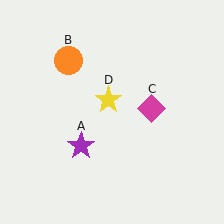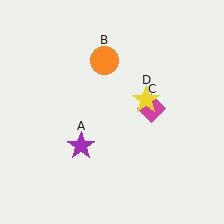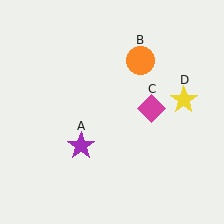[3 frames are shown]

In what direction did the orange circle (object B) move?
The orange circle (object B) moved right.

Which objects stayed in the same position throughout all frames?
Purple star (object A) and magenta diamond (object C) remained stationary.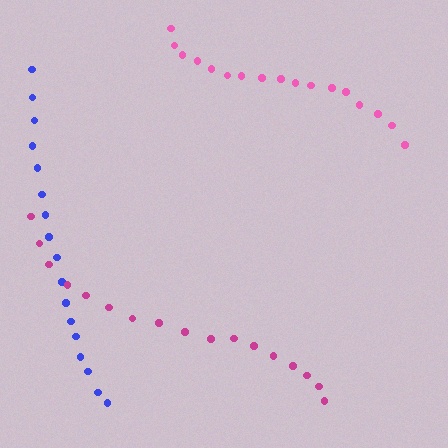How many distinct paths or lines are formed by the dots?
There are 3 distinct paths.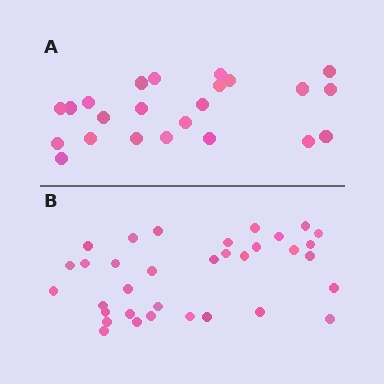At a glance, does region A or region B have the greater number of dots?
Region B (the bottom region) has more dots.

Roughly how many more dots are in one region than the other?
Region B has roughly 12 or so more dots than region A.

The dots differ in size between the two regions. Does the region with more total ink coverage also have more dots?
No. Region A has more total ink coverage because its dots are larger, but region B actually contains more individual dots. Total area can be misleading — the number of items is what matters here.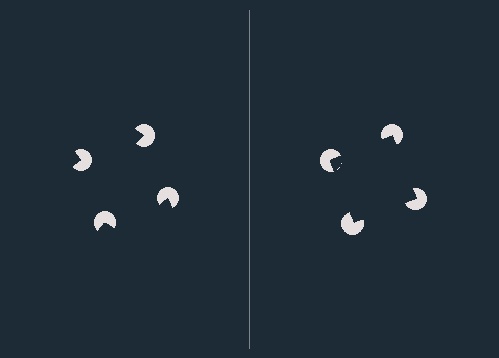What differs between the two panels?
The pac-man discs are positioned identically on both sides; only the wedge orientations differ. On the right they align to a square; on the left they are misaligned.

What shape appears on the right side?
An illusory square.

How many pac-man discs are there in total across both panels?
8 — 4 on each side.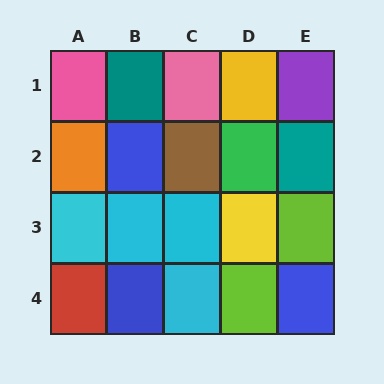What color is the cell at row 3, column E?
Lime.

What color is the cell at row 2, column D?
Green.